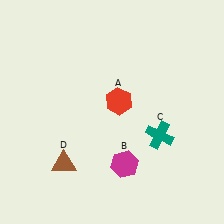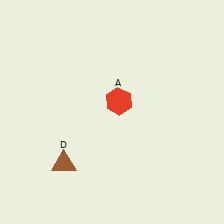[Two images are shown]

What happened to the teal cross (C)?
The teal cross (C) was removed in Image 2. It was in the bottom-right area of Image 1.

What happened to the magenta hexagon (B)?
The magenta hexagon (B) was removed in Image 2. It was in the bottom-right area of Image 1.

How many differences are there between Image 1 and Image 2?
There are 2 differences between the two images.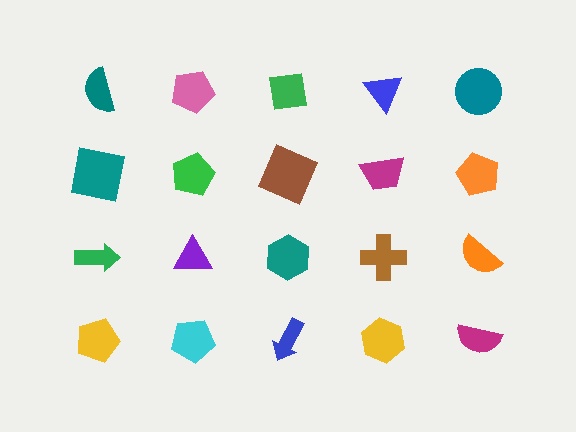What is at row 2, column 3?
A brown square.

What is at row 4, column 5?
A magenta semicircle.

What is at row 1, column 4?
A blue triangle.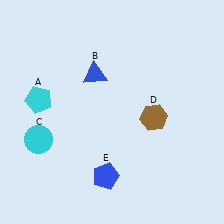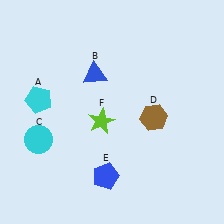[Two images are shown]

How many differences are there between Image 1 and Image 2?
There is 1 difference between the two images.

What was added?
A lime star (F) was added in Image 2.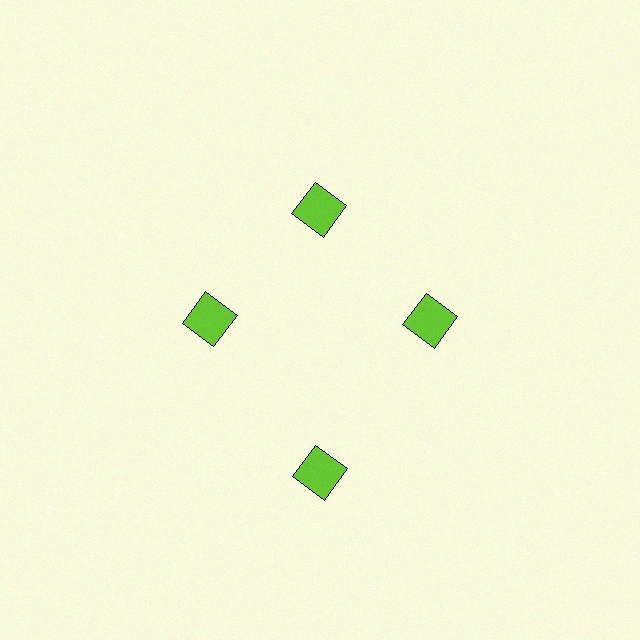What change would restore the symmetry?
The symmetry would be restored by moving it inward, back onto the ring so that all 4 squares sit at equal angles and equal distance from the center.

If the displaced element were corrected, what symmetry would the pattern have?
It would have 4-fold rotational symmetry — the pattern would map onto itself every 90 degrees.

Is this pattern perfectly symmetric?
No. The 4 lime squares are arranged in a ring, but one element near the 6 o'clock position is pushed outward from the center, breaking the 4-fold rotational symmetry.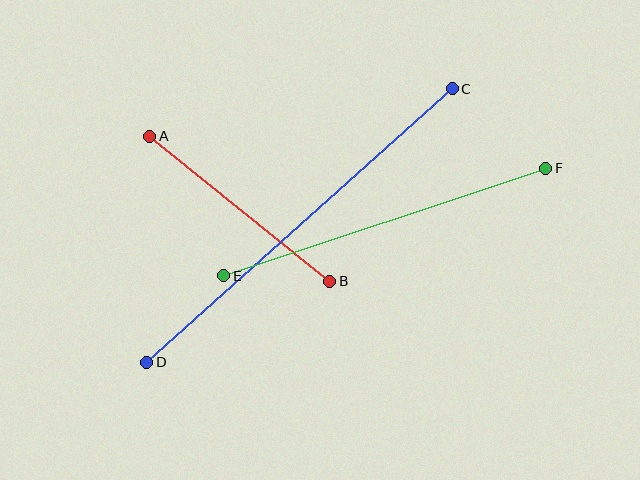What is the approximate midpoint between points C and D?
The midpoint is at approximately (300, 225) pixels.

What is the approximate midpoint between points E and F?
The midpoint is at approximately (385, 222) pixels.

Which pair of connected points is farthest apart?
Points C and D are farthest apart.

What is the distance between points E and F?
The distance is approximately 340 pixels.